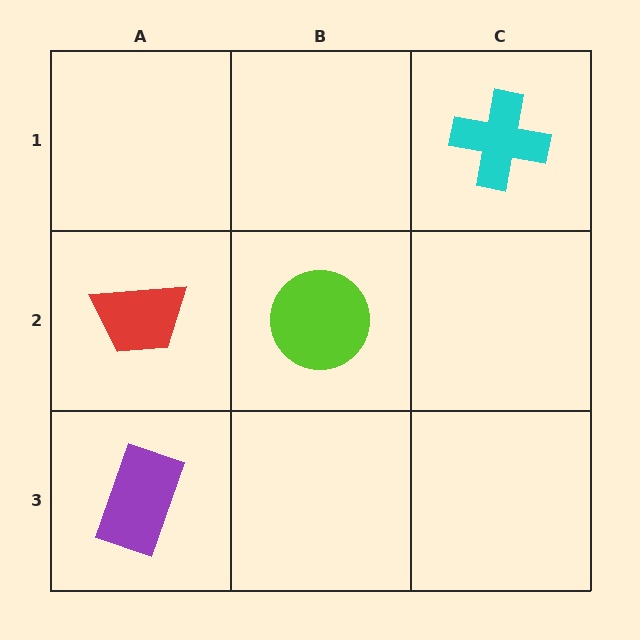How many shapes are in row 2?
2 shapes.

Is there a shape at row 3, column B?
No, that cell is empty.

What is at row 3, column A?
A purple rectangle.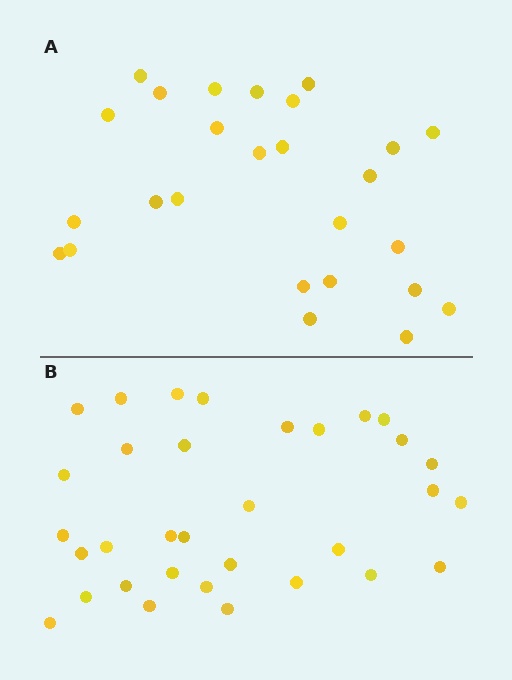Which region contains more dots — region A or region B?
Region B (the bottom region) has more dots.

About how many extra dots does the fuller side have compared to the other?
Region B has roughly 8 or so more dots than region A.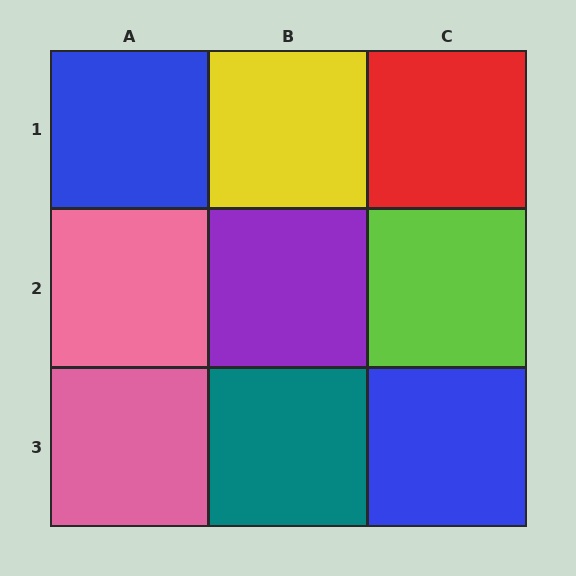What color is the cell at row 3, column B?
Teal.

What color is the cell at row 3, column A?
Pink.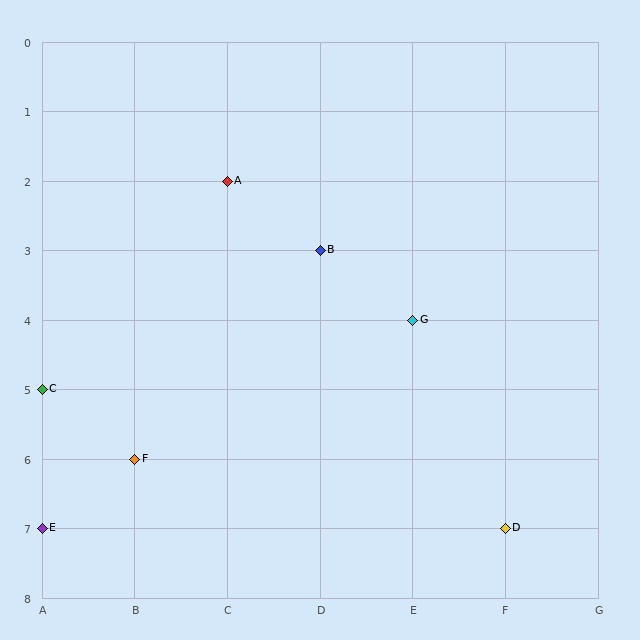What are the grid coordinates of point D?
Point D is at grid coordinates (F, 7).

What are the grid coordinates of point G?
Point G is at grid coordinates (E, 4).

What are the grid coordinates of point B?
Point B is at grid coordinates (D, 3).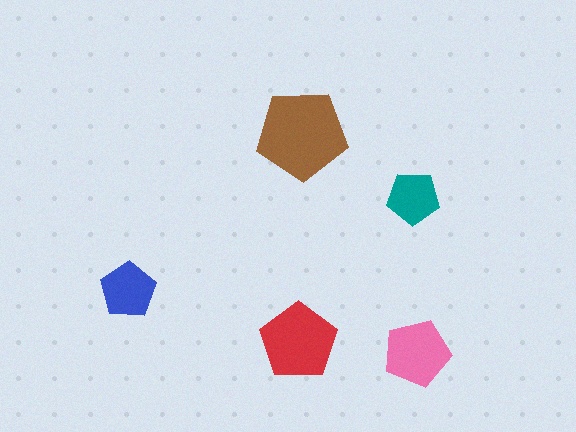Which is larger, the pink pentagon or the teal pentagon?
The pink one.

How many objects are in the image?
There are 5 objects in the image.